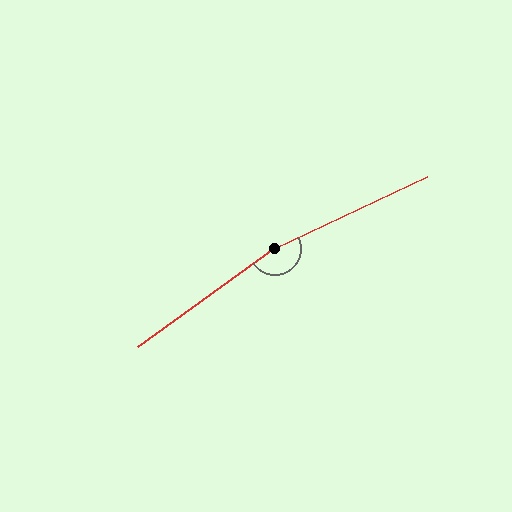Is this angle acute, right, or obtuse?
It is obtuse.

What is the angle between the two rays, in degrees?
Approximately 170 degrees.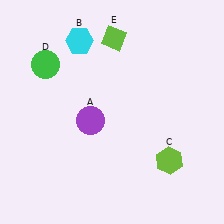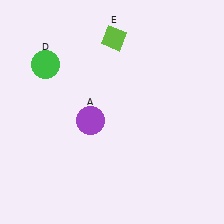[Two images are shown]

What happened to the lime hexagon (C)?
The lime hexagon (C) was removed in Image 2. It was in the bottom-right area of Image 1.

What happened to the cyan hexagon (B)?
The cyan hexagon (B) was removed in Image 2. It was in the top-left area of Image 1.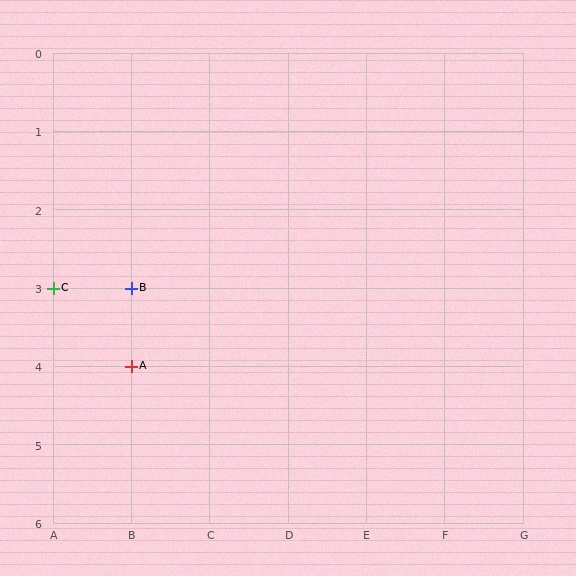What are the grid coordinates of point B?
Point B is at grid coordinates (B, 3).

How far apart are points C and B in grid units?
Points C and B are 1 column apart.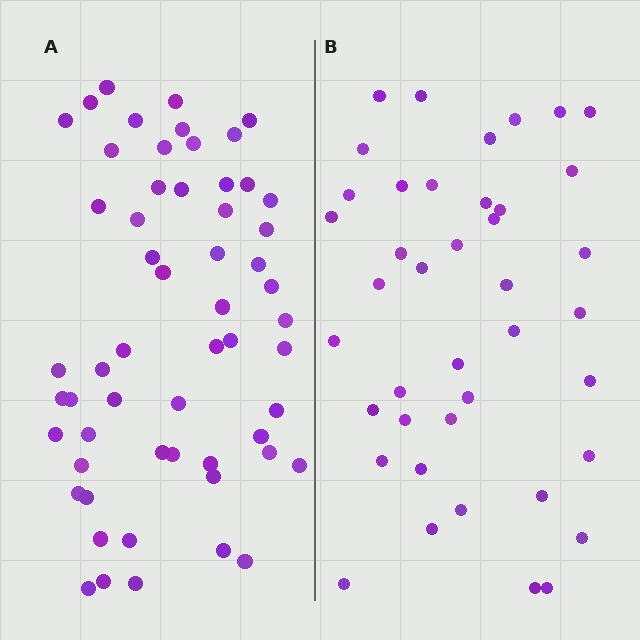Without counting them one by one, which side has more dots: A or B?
Region A (the left region) has more dots.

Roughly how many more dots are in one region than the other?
Region A has approximately 15 more dots than region B.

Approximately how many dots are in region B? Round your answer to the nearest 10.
About 40 dots. (The exact count is 41, which rounds to 40.)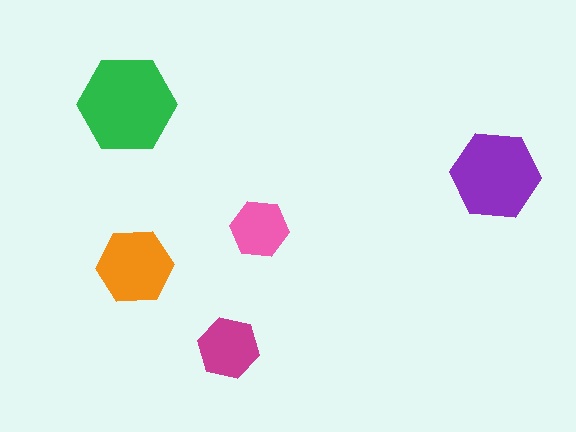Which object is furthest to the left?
The green hexagon is leftmost.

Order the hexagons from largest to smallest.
the green one, the purple one, the orange one, the magenta one, the pink one.